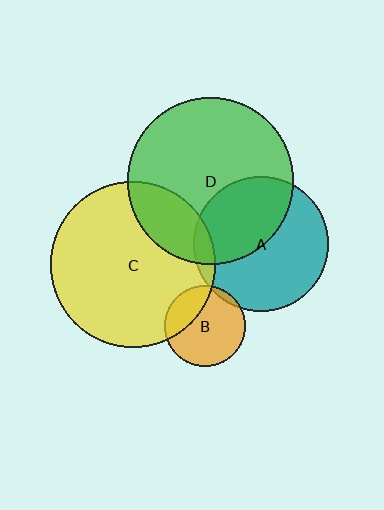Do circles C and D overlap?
Yes.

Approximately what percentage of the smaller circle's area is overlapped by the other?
Approximately 20%.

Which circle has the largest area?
Circle D (green).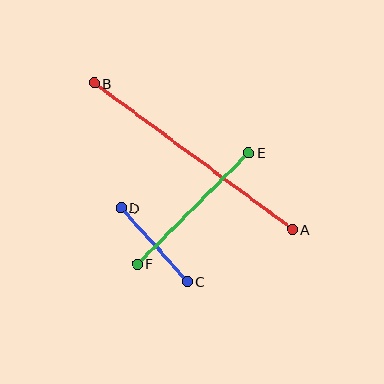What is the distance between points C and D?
The distance is approximately 99 pixels.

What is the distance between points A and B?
The distance is approximately 246 pixels.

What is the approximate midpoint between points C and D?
The midpoint is at approximately (154, 245) pixels.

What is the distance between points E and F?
The distance is approximately 157 pixels.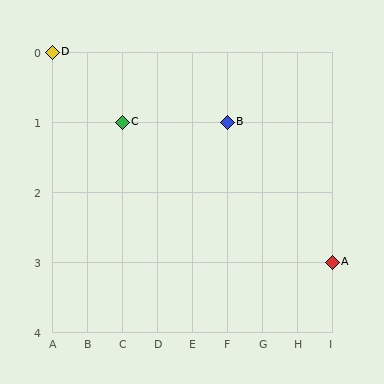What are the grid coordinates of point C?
Point C is at grid coordinates (C, 1).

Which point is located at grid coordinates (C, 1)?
Point C is at (C, 1).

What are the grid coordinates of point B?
Point B is at grid coordinates (F, 1).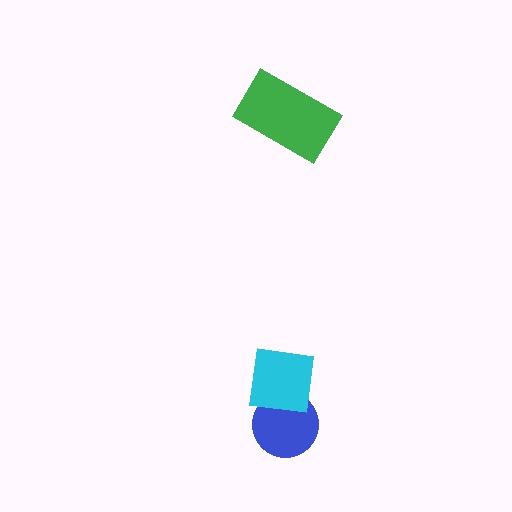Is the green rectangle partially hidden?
No, no other shape covers it.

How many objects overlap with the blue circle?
1 object overlaps with the blue circle.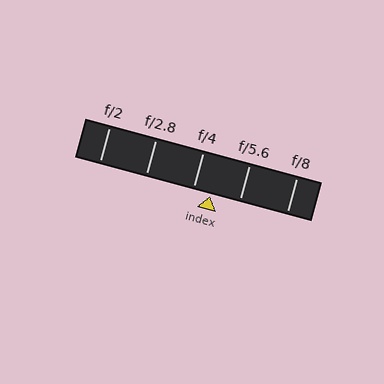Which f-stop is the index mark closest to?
The index mark is closest to f/4.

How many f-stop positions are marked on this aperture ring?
There are 5 f-stop positions marked.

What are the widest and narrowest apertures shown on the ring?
The widest aperture shown is f/2 and the narrowest is f/8.